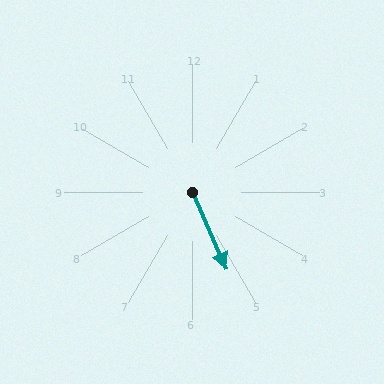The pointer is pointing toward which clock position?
Roughly 5 o'clock.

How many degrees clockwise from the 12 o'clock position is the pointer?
Approximately 156 degrees.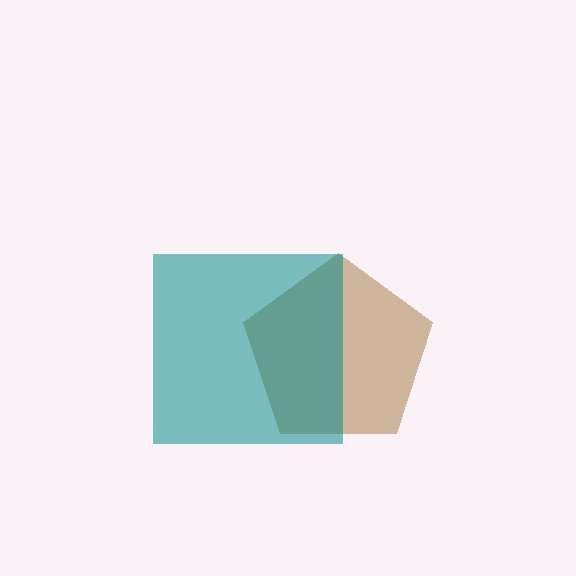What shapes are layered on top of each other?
The layered shapes are: a brown pentagon, a teal square.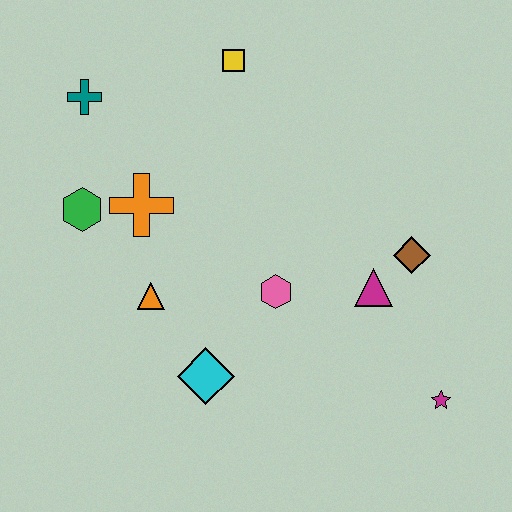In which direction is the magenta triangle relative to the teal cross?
The magenta triangle is to the right of the teal cross.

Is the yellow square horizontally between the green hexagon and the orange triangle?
No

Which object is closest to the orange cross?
The green hexagon is closest to the orange cross.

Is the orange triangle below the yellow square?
Yes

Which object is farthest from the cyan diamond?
The yellow square is farthest from the cyan diamond.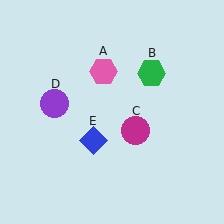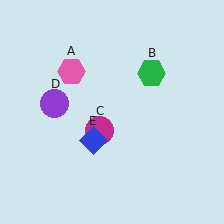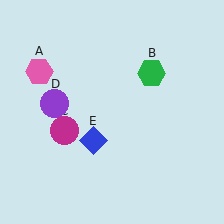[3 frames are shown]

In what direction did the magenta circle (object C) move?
The magenta circle (object C) moved left.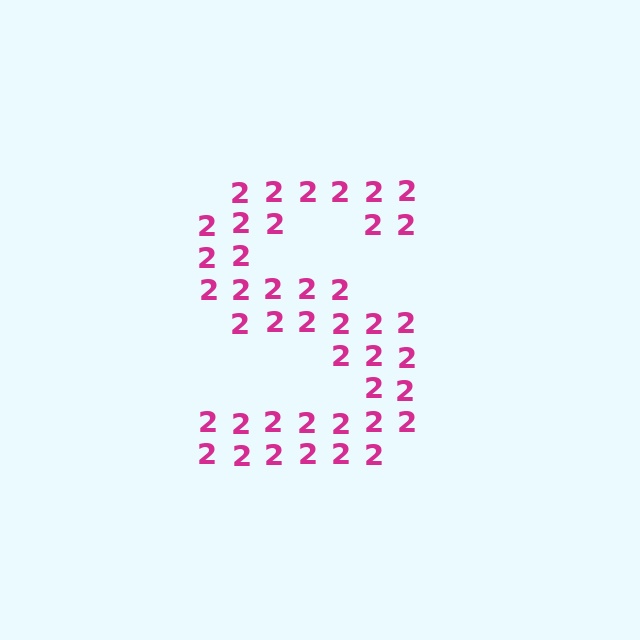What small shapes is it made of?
It is made of small digit 2's.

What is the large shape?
The large shape is the letter S.